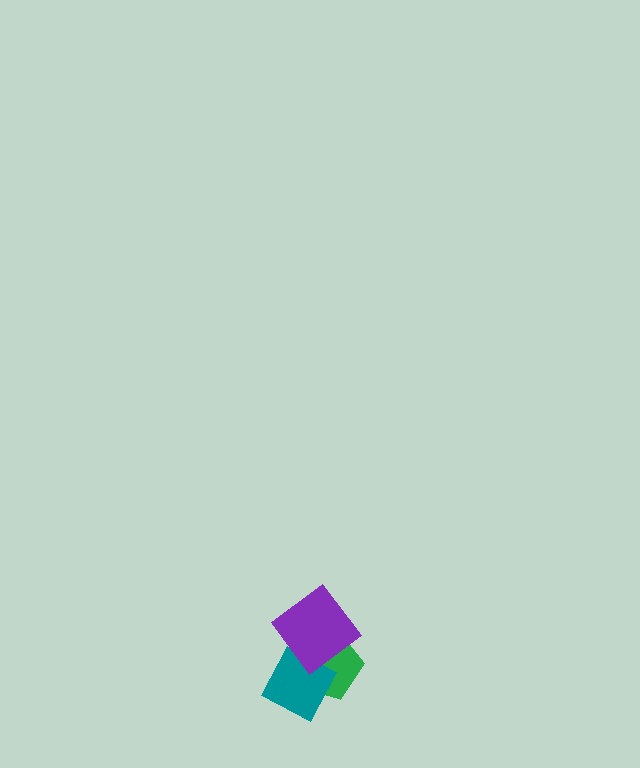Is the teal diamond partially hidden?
Yes, it is partially covered by another shape.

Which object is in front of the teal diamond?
The purple diamond is in front of the teal diamond.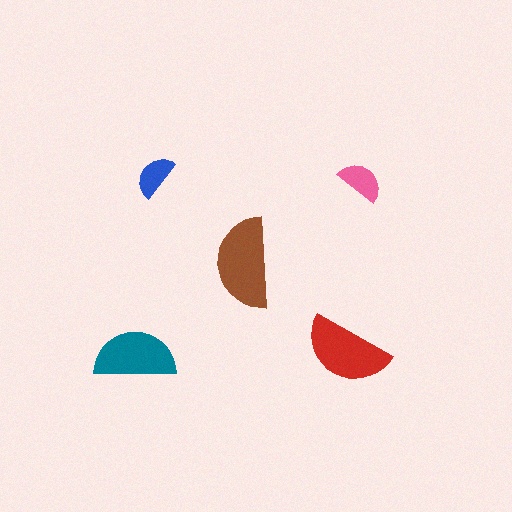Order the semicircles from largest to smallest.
the brown one, the red one, the teal one, the pink one, the blue one.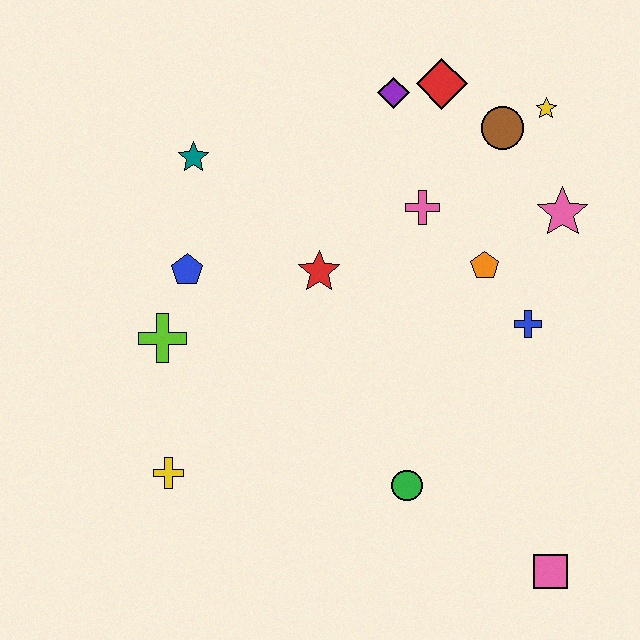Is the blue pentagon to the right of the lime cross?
Yes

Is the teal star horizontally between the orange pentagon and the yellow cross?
Yes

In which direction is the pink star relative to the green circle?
The pink star is above the green circle.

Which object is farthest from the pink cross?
The pink square is farthest from the pink cross.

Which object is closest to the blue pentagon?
The lime cross is closest to the blue pentagon.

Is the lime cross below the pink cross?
Yes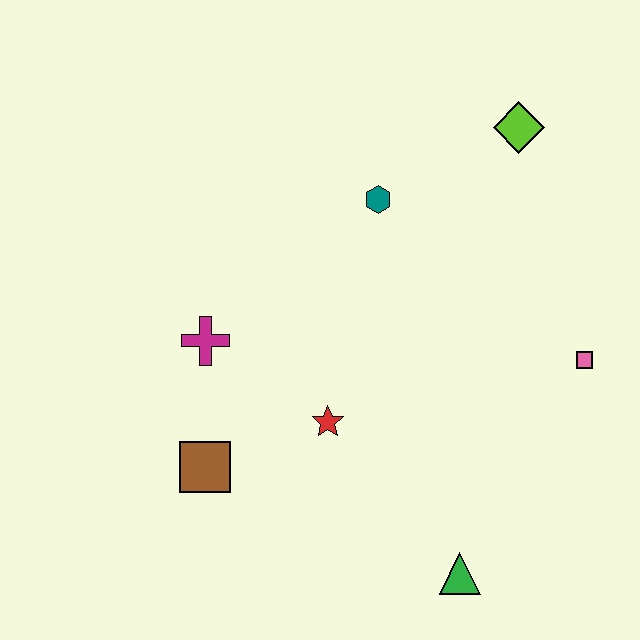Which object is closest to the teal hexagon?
The lime diamond is closest to the teal hexagon.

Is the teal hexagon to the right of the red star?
Yes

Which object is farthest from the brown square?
The lime diamond is farthest from the brown square.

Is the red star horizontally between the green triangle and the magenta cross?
Yes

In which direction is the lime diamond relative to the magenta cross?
The lime diamond is to the right of the magenta cross.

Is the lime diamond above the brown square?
Yes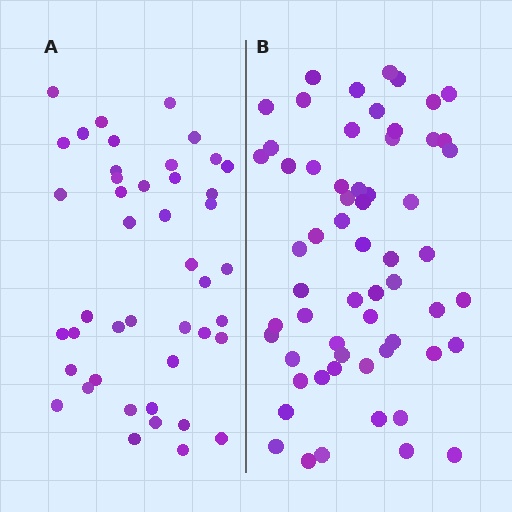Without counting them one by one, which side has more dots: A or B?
Region B (the right region) has more dots.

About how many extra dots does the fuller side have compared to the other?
Region B has approximately 15 more dots than region A.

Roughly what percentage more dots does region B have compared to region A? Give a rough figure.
About 35% more.